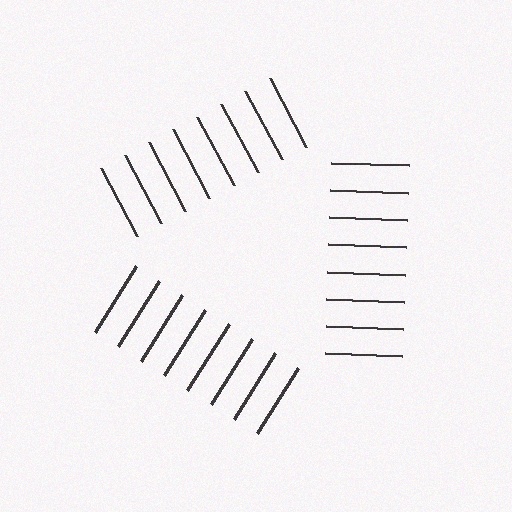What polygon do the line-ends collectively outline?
An illusory triangle — the line segments terminate on its edges but no continuous stroke is drawn.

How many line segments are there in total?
24 — 8 along each of the 3 edges.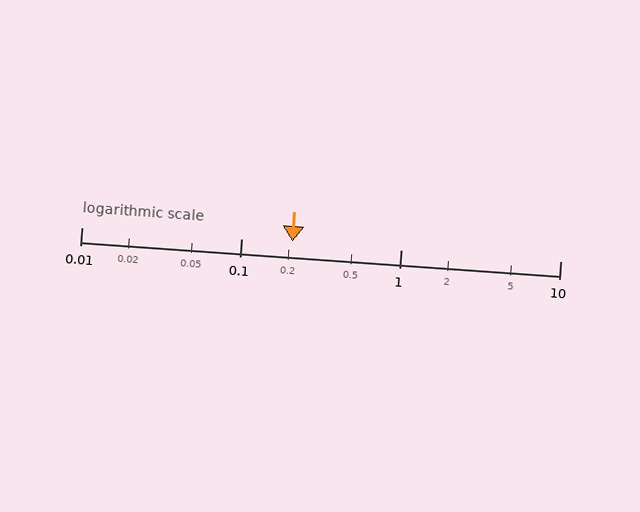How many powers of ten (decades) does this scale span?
The scale spans 3 decades, from 0.01 to 10.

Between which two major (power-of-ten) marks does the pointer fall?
The pointer is between 0.1 and 1.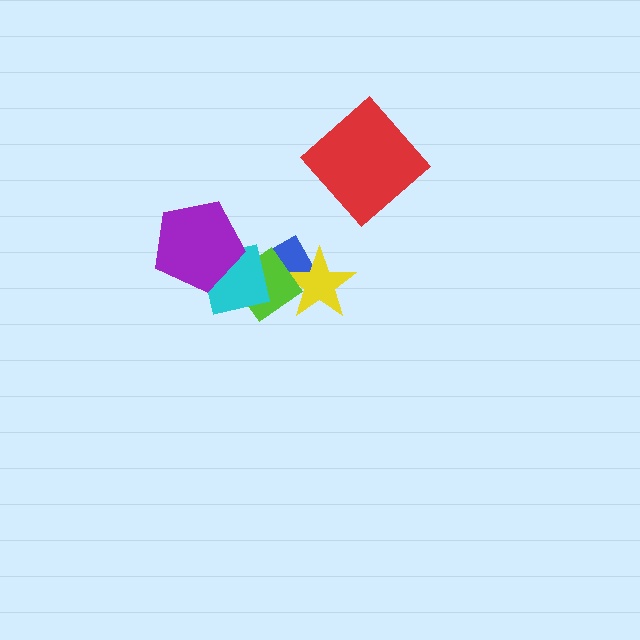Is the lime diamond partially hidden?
Yes, it is partially covered by another shape.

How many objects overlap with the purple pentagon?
1 object overlaps with the purple pentagon.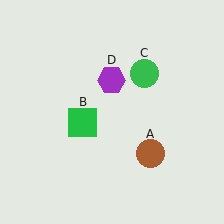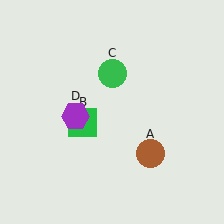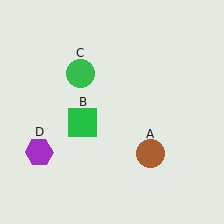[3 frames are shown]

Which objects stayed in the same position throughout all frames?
Brown circle (object A) and green square (object B) remained stationary.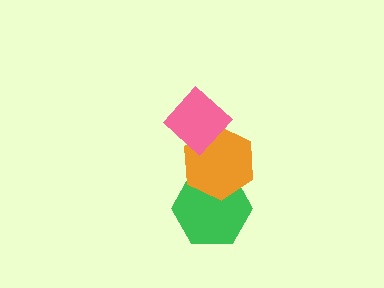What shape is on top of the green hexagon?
The orange hexagon is on top of the green hexagon.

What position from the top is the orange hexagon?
The orange hexagon is 2nd from the top.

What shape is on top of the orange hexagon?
The pink diamond is on top of the orange hexagon.